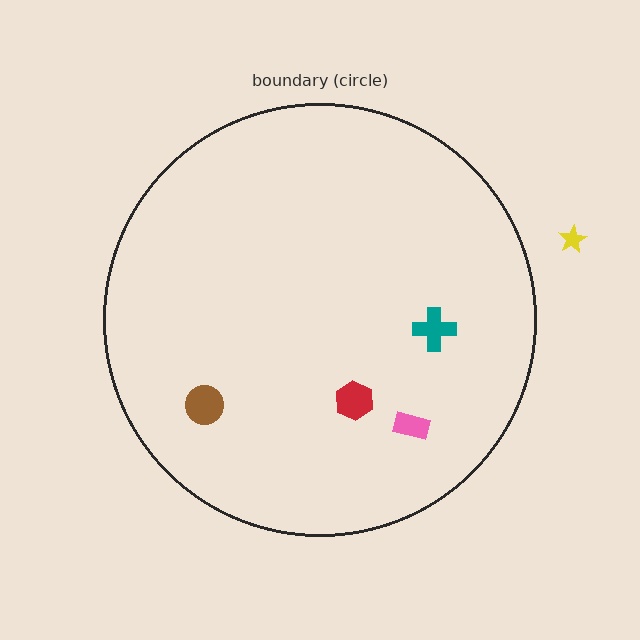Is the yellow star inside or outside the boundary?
Outside.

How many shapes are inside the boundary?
4 inside, 1 outside.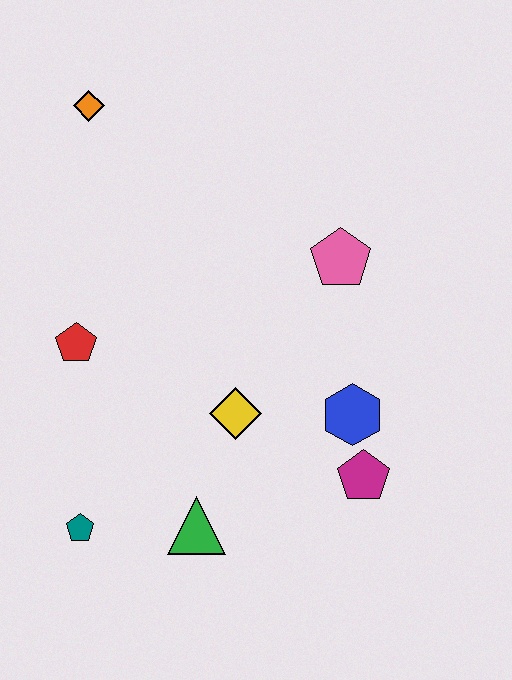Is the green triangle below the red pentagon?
Yes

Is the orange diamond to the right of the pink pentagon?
No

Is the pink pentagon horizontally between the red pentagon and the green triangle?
No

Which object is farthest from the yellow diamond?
The orange diamond is farthest from the yellow diamond.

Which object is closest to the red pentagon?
The yellow diamond is closest to the red pentagon.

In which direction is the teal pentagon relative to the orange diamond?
The teal pentagon is below the orange diamond.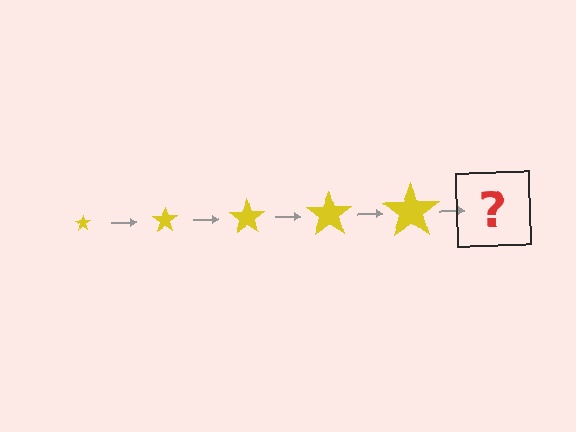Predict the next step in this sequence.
The next step is a yellow star, larger than the previous one.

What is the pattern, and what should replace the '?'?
The pattern is that the star gets progressively larger each step. The '?' should be a yellow star, larger than the previous one.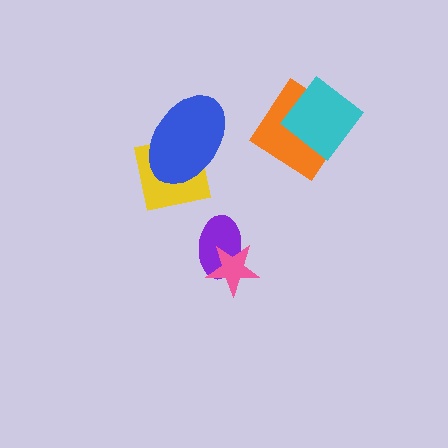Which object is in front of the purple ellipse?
The pink star is in front of the purple ellipse.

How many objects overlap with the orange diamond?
1 object overlaps with the orange diamond.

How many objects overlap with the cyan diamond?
1 object overlaps with the cyan diamond.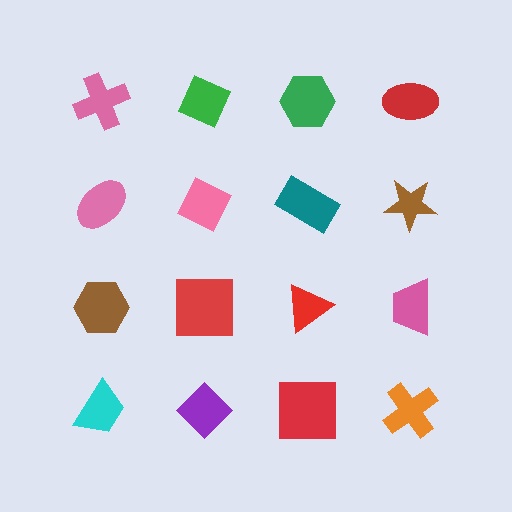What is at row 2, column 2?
A pink diamond.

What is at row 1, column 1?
A pink cross.